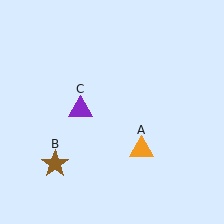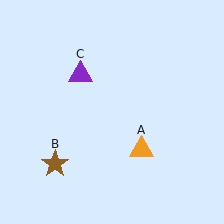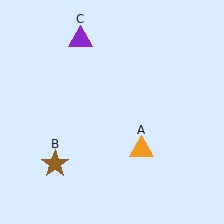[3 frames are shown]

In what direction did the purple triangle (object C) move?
The purple triangle (object C) moved up.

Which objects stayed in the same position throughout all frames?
Orange triangle (object A) and brown star (object B) remained stationary.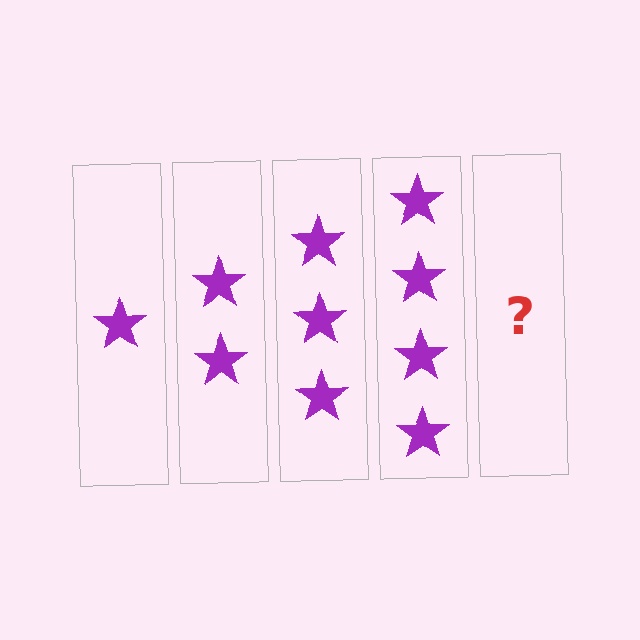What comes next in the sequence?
The next element should be 5 stars.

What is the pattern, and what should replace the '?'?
The pattern is that each step adds one more star. The '?' should be 5 stars.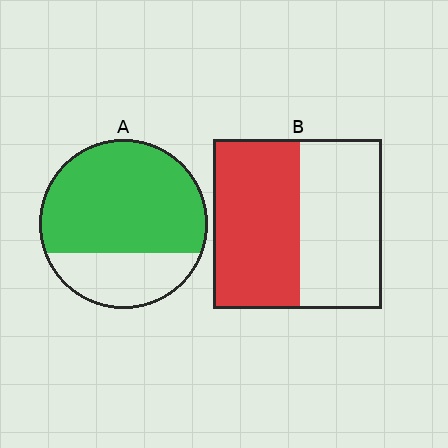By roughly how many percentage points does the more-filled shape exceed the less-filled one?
By roughly 20 percentage points (A over B).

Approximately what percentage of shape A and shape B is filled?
A is approximately 70% and B is approximately 50%.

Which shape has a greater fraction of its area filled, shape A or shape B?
Shape A.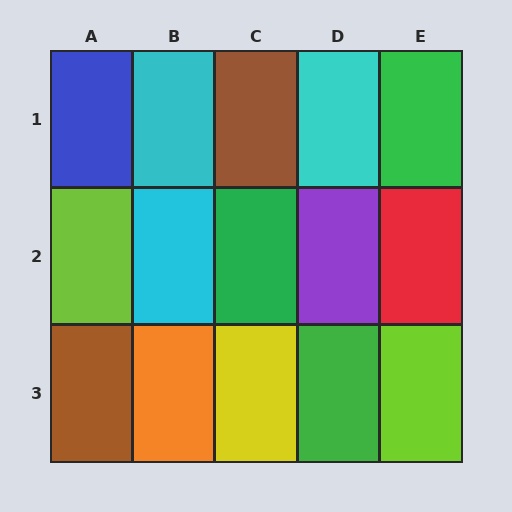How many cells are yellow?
1 cell is yellow.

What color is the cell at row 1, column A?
Blue.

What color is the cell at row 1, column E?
Green.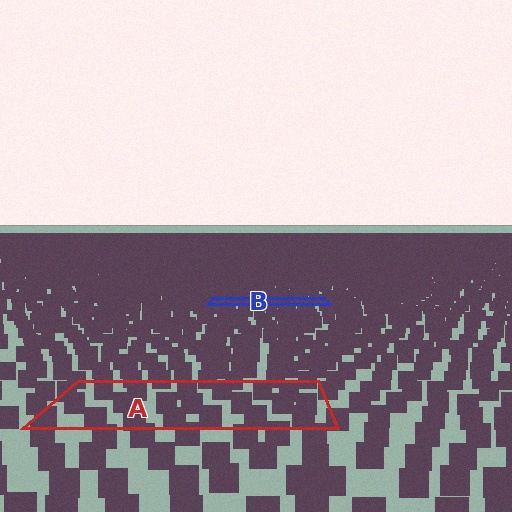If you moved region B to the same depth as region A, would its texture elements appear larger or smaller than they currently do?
They would appear larger. At a closer depth, the same texture elements are projected at a bigger on-screen size.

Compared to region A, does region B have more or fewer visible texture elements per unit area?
Region B has more texture elements per unit area — they are packed more densely because it is farther away.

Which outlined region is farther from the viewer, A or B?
Region B is farther from the viewer — the texture elements inside it appear smaller and more densely packed.